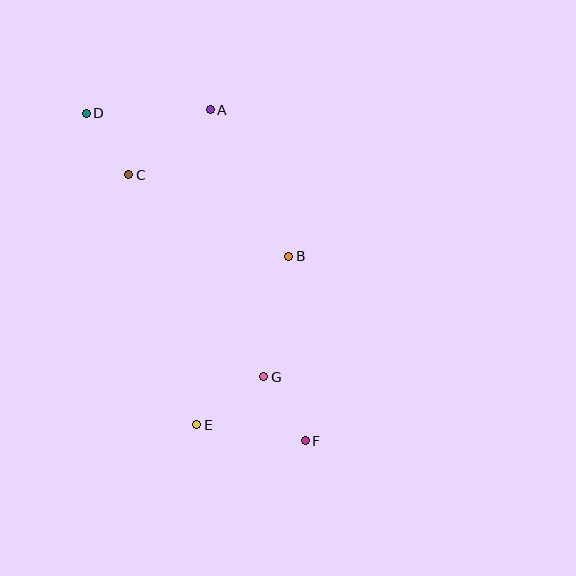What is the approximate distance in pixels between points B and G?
The distance between B and G is approximately 123 pixels.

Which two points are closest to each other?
Points C and D are closest to each other.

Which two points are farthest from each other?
Points D and F are farthest from each other.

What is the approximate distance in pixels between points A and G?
The distance between A and G is approximately 272 pixels.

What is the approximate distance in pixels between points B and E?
The distance between B and E is approximately 192 pixels.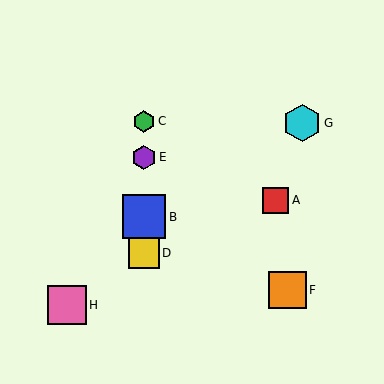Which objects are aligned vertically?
Objects B, C, D, E are aligned vertically.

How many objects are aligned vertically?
4 objects (B, C, D, E) are aligned vertically.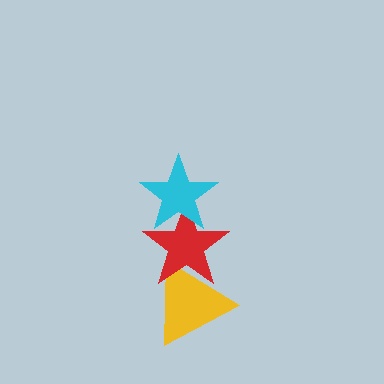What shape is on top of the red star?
The cyan star is on top of the red star.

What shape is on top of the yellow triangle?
The red star is on top of the yellow triangle.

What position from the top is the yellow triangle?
The yellow triangle is 3rd from the top.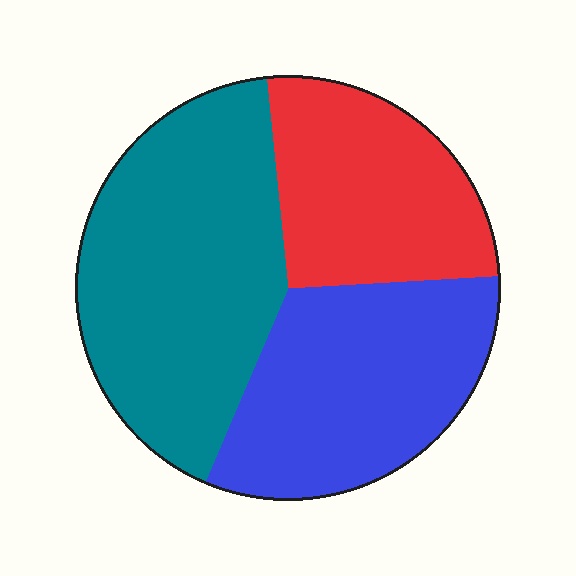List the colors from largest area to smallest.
From largest to smallest: teal, blue, red.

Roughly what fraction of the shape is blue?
Blue covers around 30% of the shape.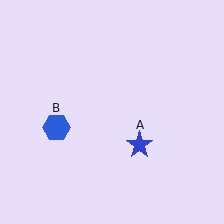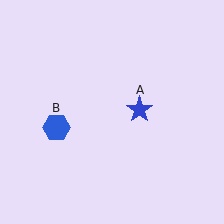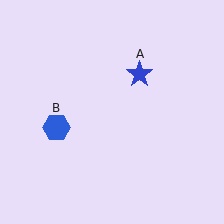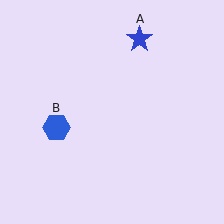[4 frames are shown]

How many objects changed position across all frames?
1 object changed position: blue star (object A).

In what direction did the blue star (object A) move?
The blue star (object A) moved up.